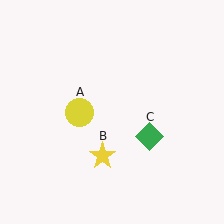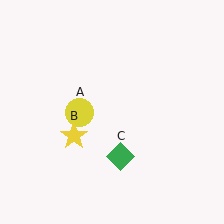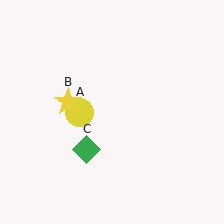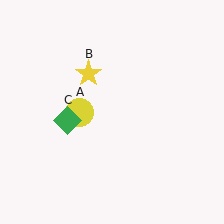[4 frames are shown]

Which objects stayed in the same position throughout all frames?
Yellow circle (object A) remained stationary.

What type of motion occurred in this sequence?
The yellow star (object B), green diamond (object C) rotated clockwise around the center of the scene.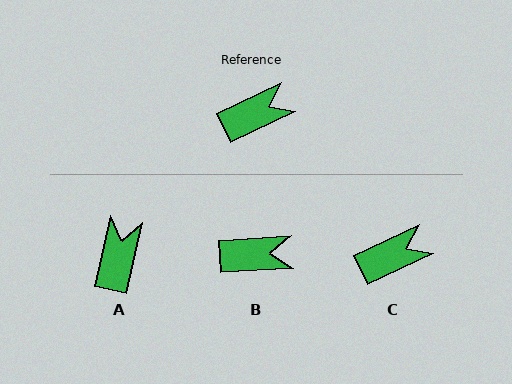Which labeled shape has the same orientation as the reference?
C.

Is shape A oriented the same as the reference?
No, it is off by about 52 degrees.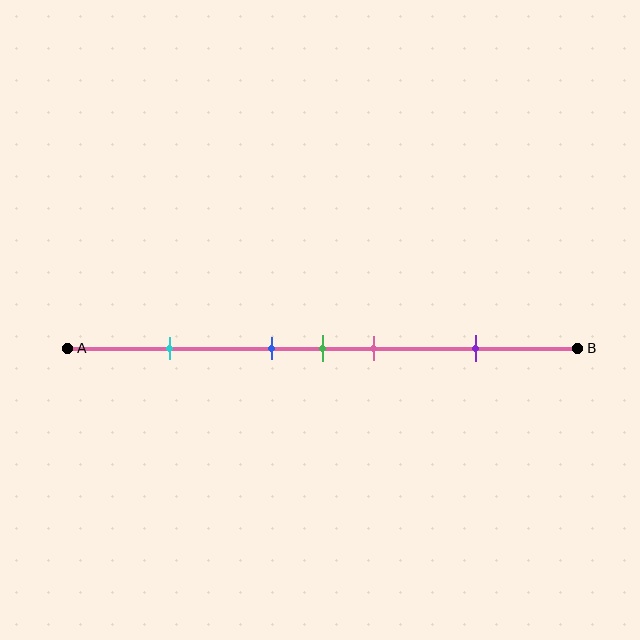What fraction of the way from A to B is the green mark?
The green mark is approximately 50% (0.5) of the way from A to B.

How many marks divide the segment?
There are 5 marks dividing the segment.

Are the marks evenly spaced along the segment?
No, the marks are not evenly spaced.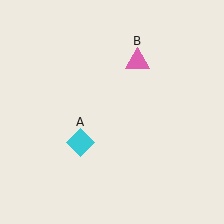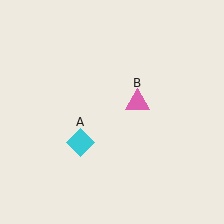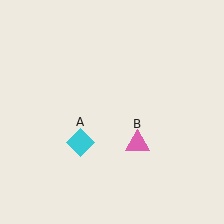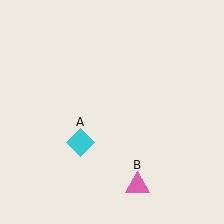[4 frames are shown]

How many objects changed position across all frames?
1 object changed position: pink triangle (object B).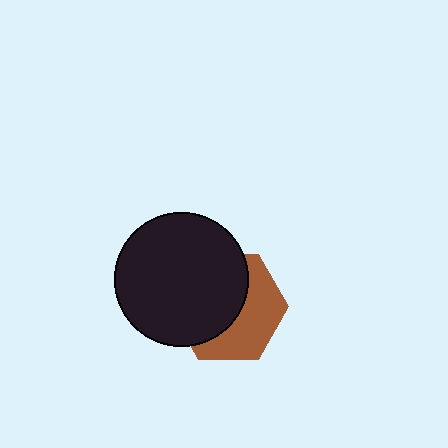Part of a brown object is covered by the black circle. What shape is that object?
It is a hexagon.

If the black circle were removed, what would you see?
You would see the complete brown hexagon.